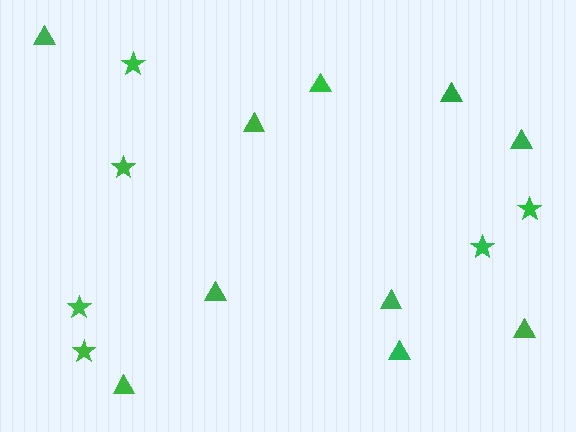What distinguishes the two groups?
There are 2 groups: one group of triangles (10) and one group of stars (6).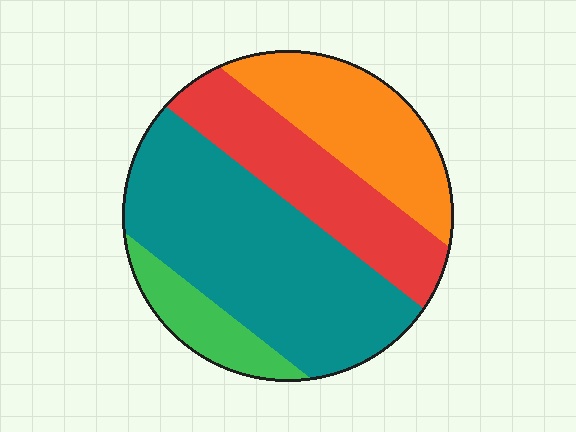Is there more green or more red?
Red.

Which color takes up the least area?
Green, at roughly 10%.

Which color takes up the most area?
Teal, at roughly 45%.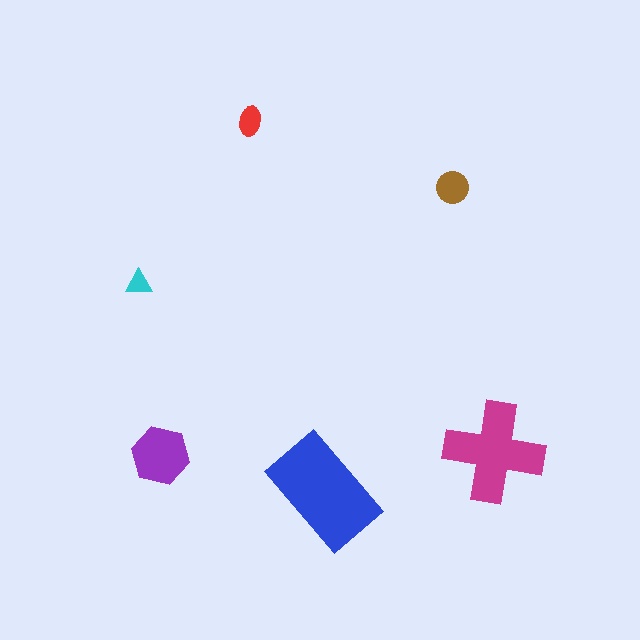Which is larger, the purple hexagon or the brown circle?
The purple hexagon.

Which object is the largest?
The blue rectangle.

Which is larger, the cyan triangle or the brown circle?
The brown circle.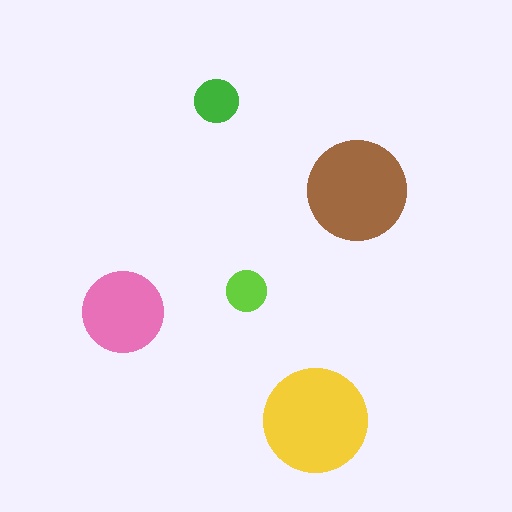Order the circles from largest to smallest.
the yellow one, the brown one, the pink one, the green one, the lime one.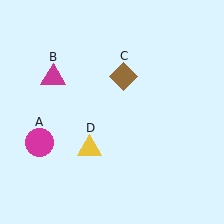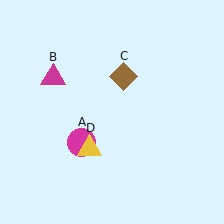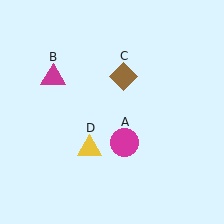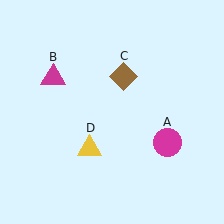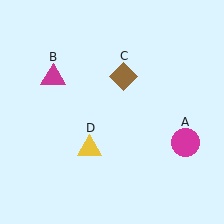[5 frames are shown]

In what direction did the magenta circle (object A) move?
The magenta circle (object A) moved right.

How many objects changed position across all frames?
1 object changed position: magenta circle (object A).